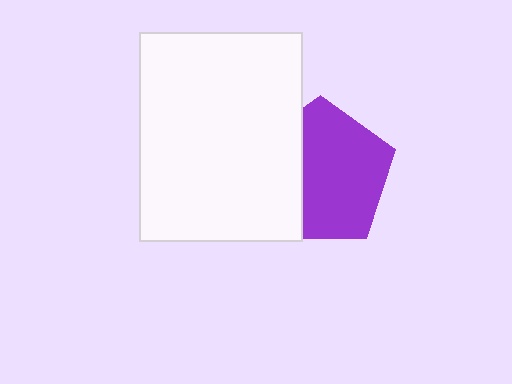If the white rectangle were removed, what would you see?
You would see the complete purple pentagon.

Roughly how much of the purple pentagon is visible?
Most of it is visible (roughly 65%).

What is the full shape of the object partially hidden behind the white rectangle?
The partially hidden object is a purple pentagon.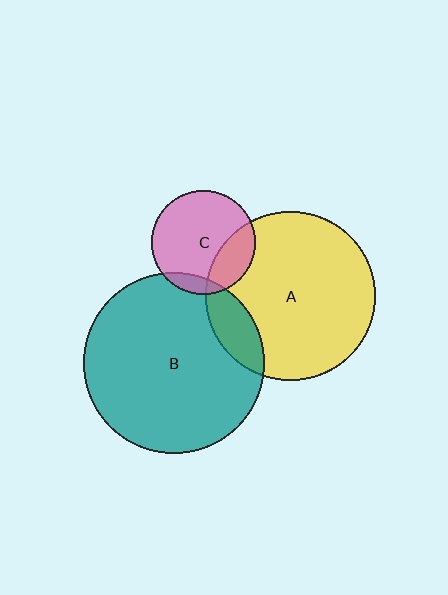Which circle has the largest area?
Circle B (teal).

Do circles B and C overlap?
Yes.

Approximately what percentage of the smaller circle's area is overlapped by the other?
Approximately 10%.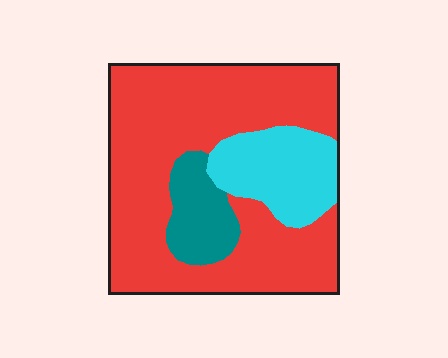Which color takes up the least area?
Teal, at roughly 10%.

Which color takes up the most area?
Red, at roughly 70%.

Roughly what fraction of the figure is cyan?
Cyan takes up about one sixth (1/6) of the figure.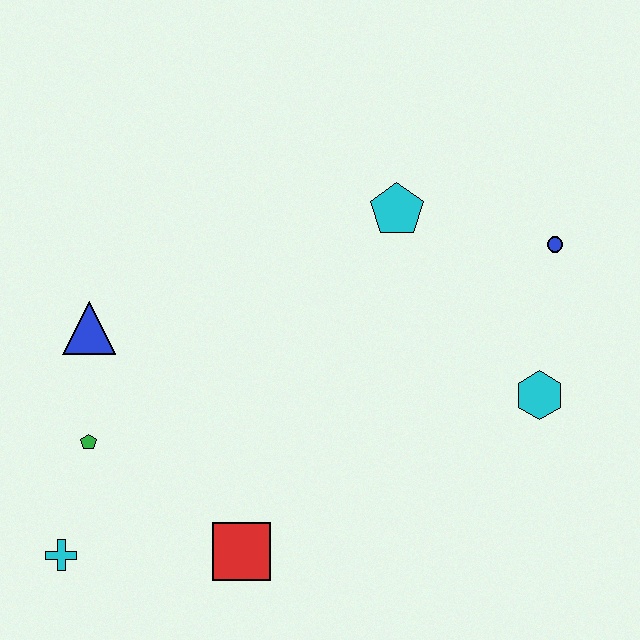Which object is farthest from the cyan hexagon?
The cyan cross is farthest from the cyan hexagon.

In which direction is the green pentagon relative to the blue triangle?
The green pentagon is below the blue triangle.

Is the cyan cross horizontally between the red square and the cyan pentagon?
No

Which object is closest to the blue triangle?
The green pentagon is closest to the blue triangle.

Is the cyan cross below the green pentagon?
Yes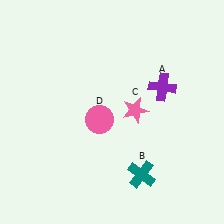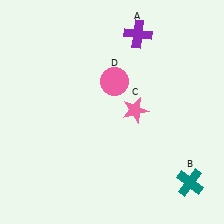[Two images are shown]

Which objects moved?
The objects that moved are: the purple cross (A), the teal cross (B), the pink circle (D).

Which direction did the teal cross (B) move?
The teal cross (B) moved right.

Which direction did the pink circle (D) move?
The pink circle (D) moved up.